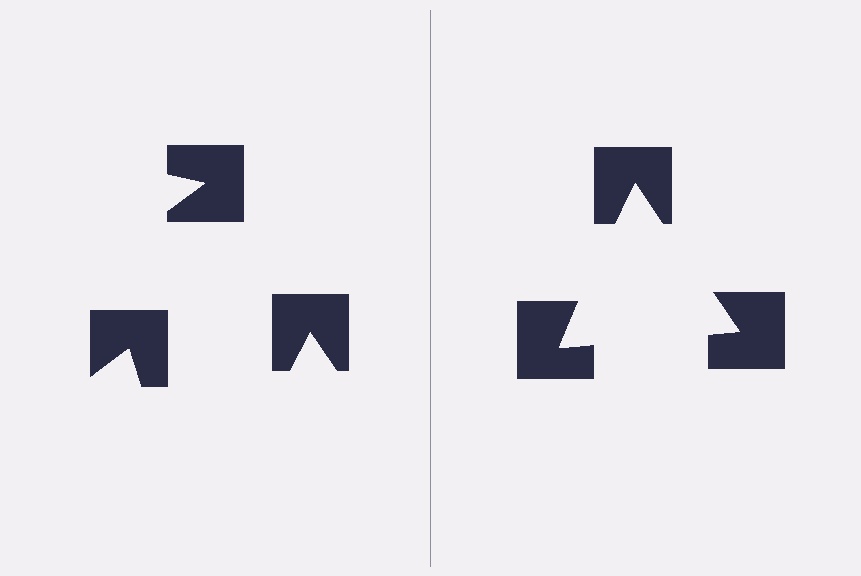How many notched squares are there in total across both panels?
6 — 3 on each side.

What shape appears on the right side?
An illusory triangle.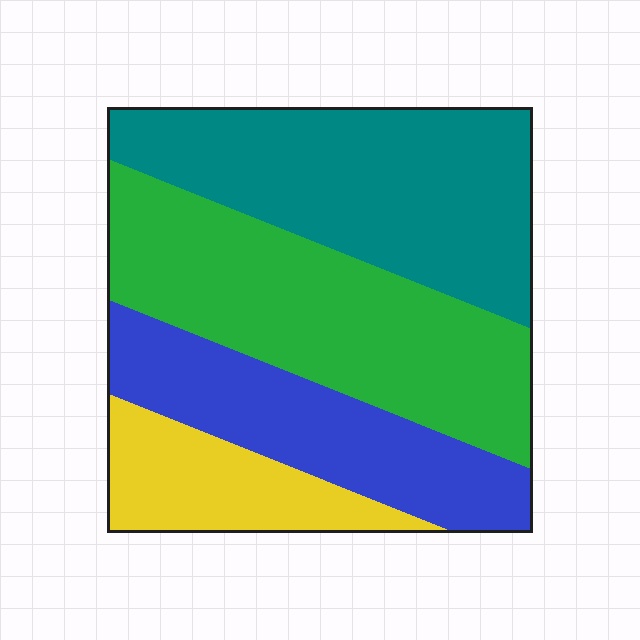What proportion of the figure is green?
Green takes up about one third (1/3) of the figure.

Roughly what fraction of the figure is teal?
Teal takes up between a quarter and a half of the figure.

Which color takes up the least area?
Yellow, at roughly 15%.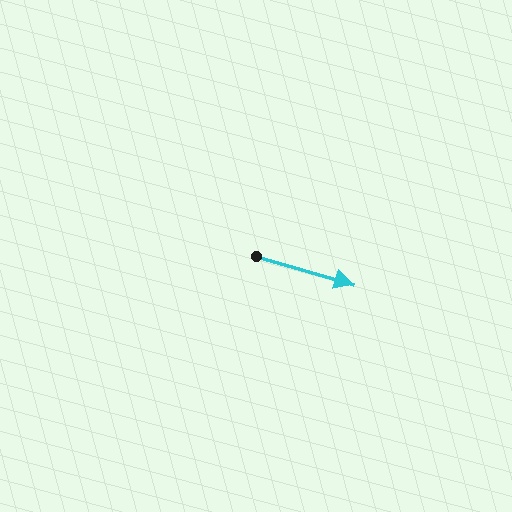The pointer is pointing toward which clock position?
Roughly 4 o'clock.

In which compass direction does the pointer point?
East.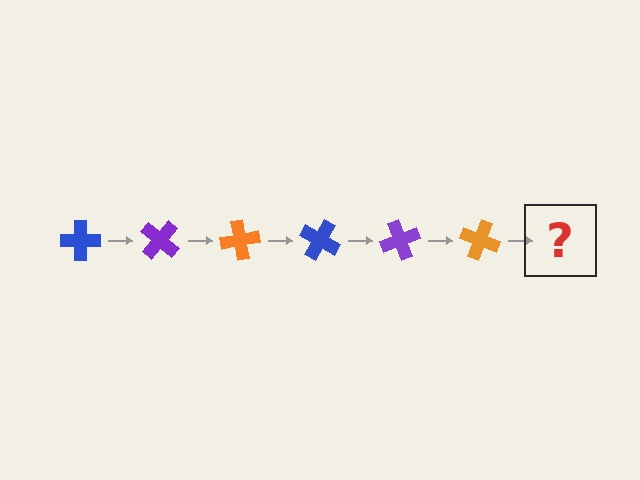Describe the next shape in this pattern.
It should be a blue cross, rotated 240 degrees from the start.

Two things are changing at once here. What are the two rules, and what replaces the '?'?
The two rules are that it rotates 40 degrees each step and the color cycles through blue, purple, and orange. The '?' should be a blue cross, rotated 240 degrees from the start.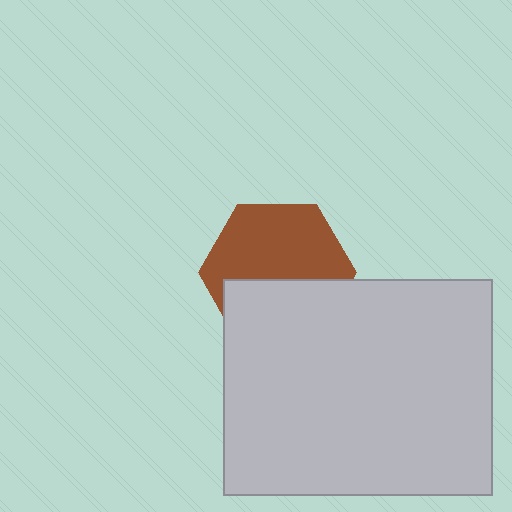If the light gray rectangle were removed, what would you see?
You would see the complete brown hexagon.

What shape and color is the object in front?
The object in front is a light gray rectangle.